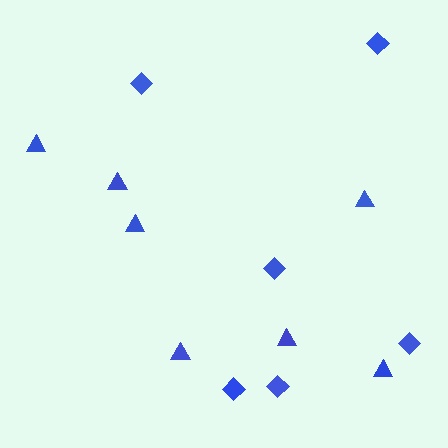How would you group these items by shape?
There are 2 groups: one group of triangles (7) and one group of diamonds (6).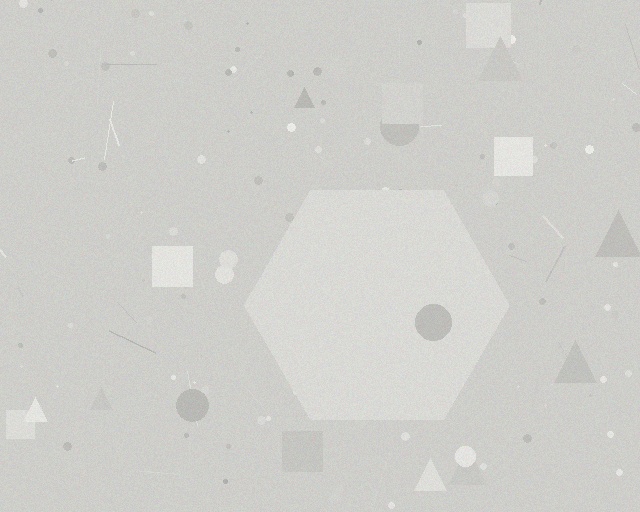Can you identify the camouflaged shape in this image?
The camouflaged shape is a hexagon.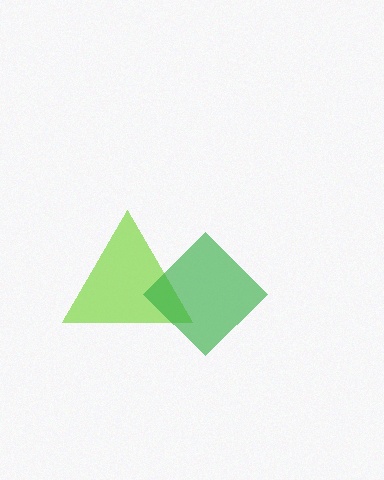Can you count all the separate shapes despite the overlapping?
Yes, there are 2 separate shapes.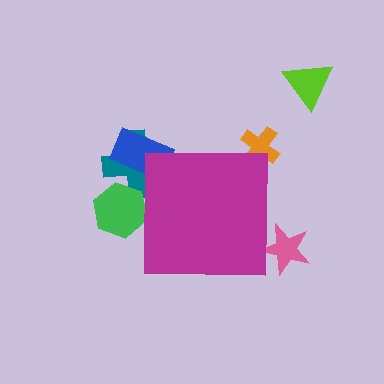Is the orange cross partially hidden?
Yes, the orange cross is partially hidden behind the magenta square.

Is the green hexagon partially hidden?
Yes, the green hexagon is partially hidden behind the magenta square.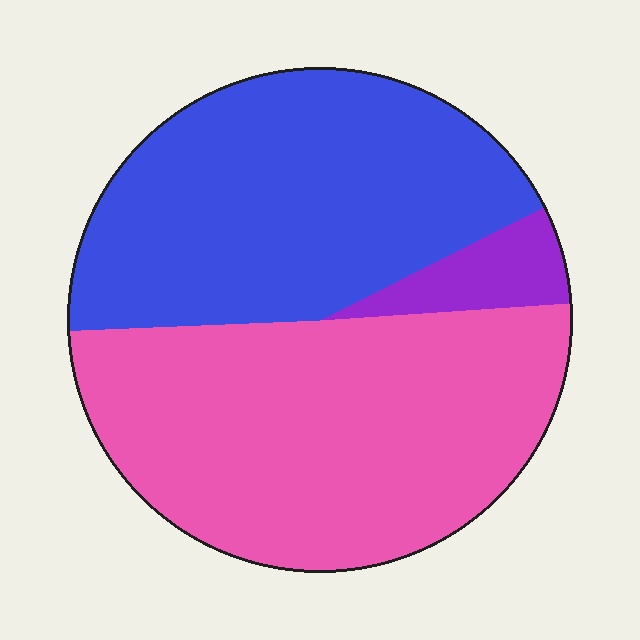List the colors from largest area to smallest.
From largest to smallest: pink, blue, purple.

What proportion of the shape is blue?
Blue takes up about two fifths (2/5) of the shape.